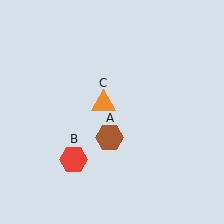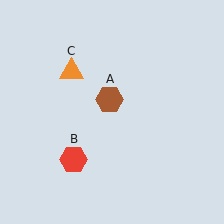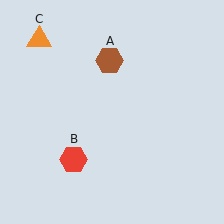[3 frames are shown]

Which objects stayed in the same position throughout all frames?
Red hexagon (object B) remained stationary.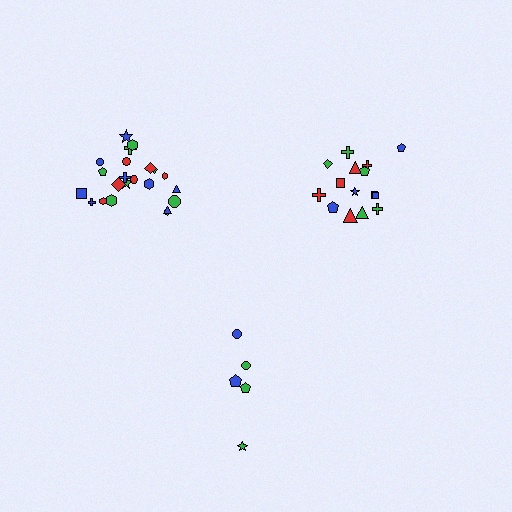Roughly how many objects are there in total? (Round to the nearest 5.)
Roughly 40 objects in total.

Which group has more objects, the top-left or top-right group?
The top-left group.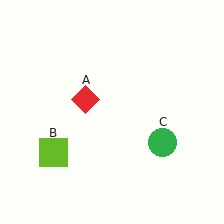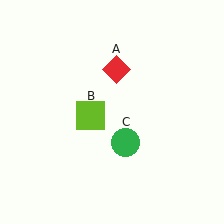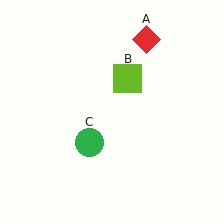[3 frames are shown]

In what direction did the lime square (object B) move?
The lime square (object B) moved up and to the right.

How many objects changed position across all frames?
3 objects changed position: red diamond (object A), lime square (object B), green circle (object C).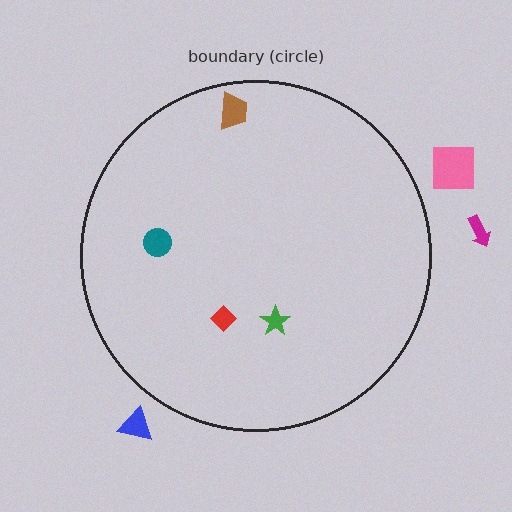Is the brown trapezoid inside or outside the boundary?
Inside.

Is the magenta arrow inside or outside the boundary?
Outside.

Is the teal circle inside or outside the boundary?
Inside.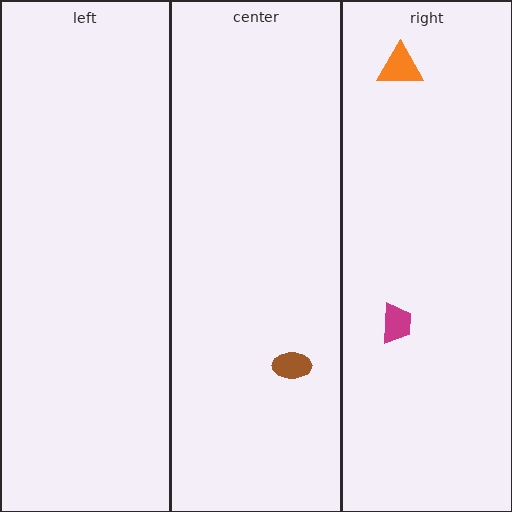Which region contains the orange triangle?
The right region.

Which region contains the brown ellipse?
The center region.